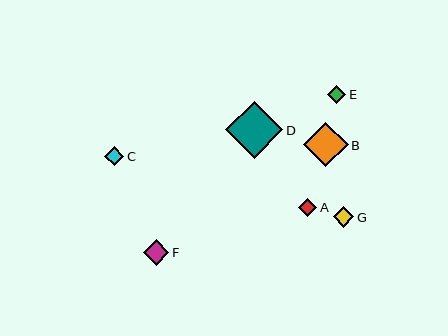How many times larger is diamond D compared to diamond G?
Diamond D is approximately 2.8 times the size of diamond G.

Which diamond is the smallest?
Diamond E is the smallest with a size of approximately 18 pixels.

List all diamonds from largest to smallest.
From largest to smallest: D, B, F, G, C, A, E.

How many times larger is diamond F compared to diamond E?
Diamond F is approximately 1.4 times the size of diamond E.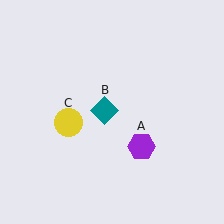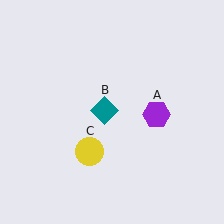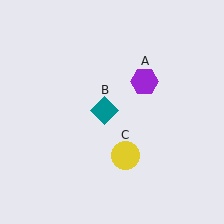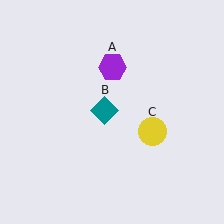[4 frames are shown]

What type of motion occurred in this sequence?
The purple hexagon (object A), yellow circle (object C) rotated counterclockwise around the center of the scene.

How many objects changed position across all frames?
2 objects changed position: purple hexagon (object A), yellow circle (object C).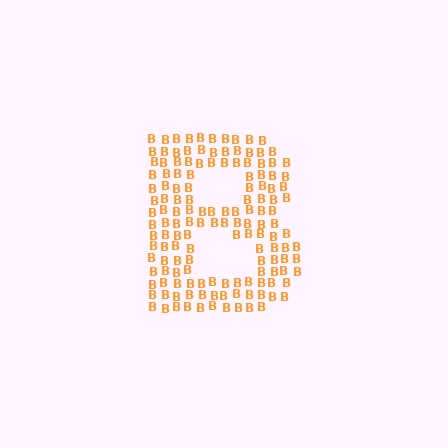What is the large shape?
The large shape is the letter B.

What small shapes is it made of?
It is made of small letter B's.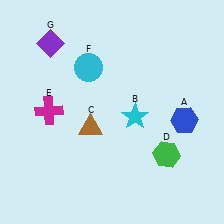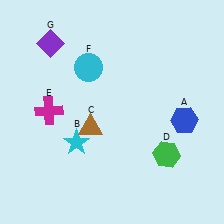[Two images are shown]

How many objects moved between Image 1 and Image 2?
1 object moved between the two images.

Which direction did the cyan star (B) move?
The cyan star (B) moved left.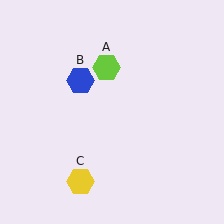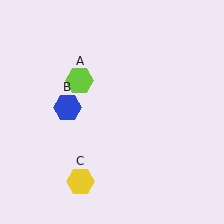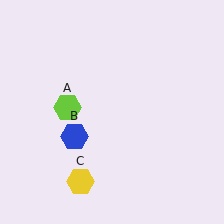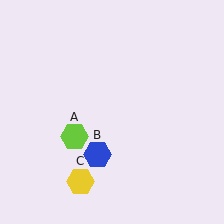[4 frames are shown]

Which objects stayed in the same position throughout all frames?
Yellow hexagon (object C) remained stationary.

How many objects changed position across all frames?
2 objects changed position: lime hexagon (object A), blue hexagon (object B).